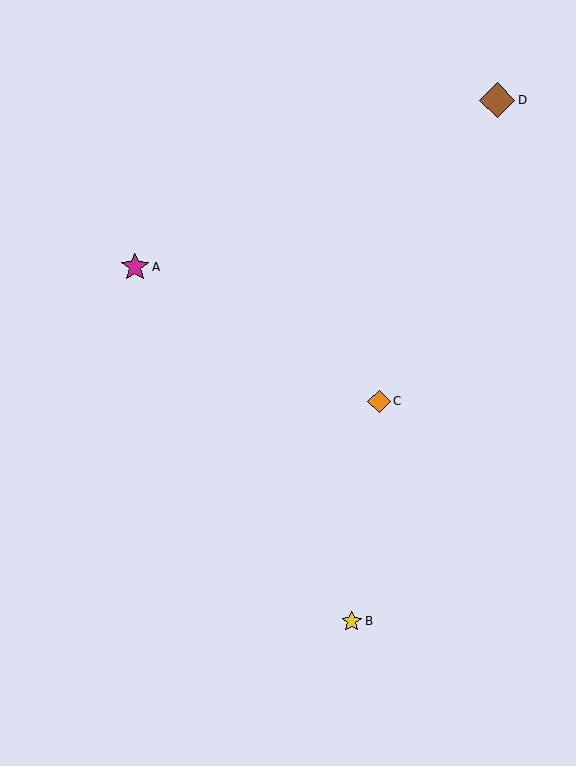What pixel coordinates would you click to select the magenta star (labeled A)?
Click at (135, 267) to select the magenta star A.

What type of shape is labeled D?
Shape D is a brown diamond.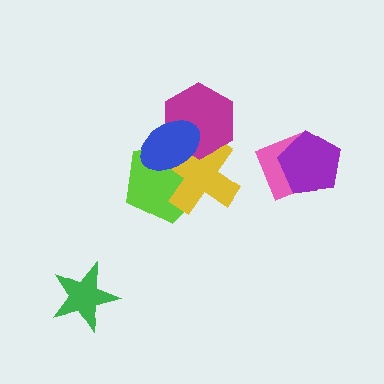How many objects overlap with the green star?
0 objects overlap with the green star.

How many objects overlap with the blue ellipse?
3 objects overlap with the blue ellipse.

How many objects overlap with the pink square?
1 object overlaps with the pink square.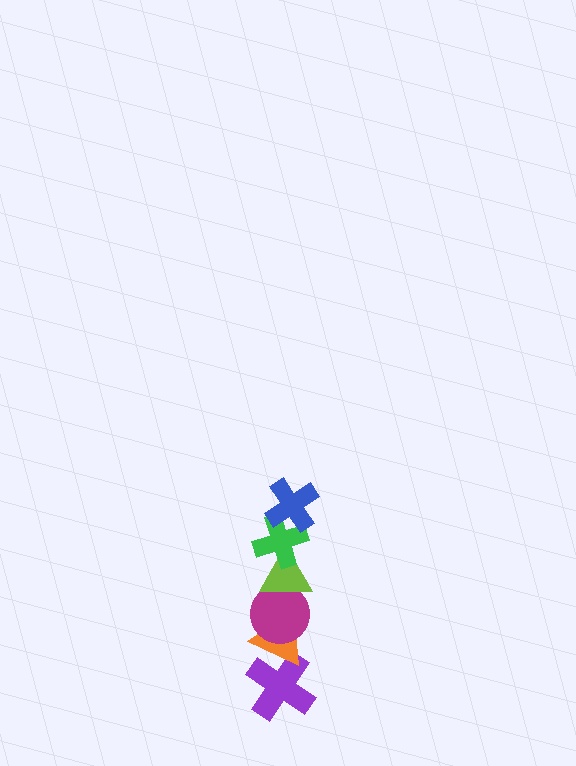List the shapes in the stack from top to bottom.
From top to bottom: the blue cross, the green cross, the lime triangle, the magenta circle, the orange triangle, the purple cross.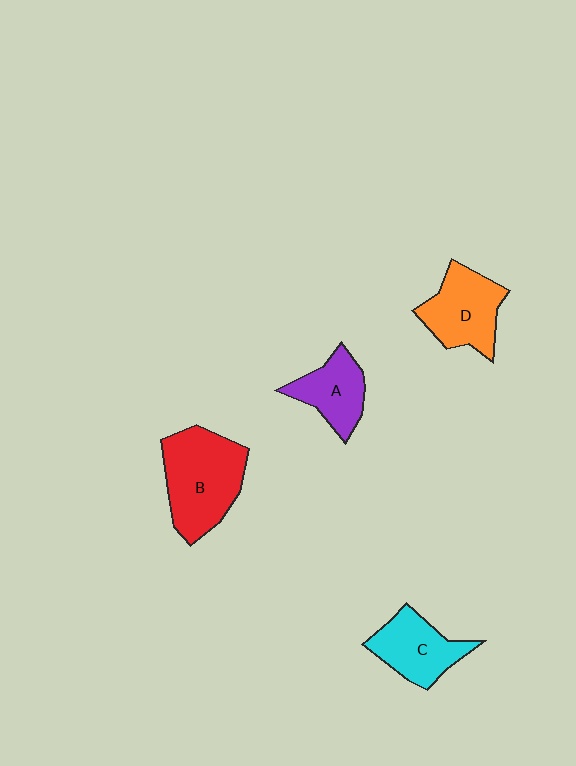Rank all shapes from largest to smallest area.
From largest to smallest: B (red), D (orange), C (cyan), A (purple).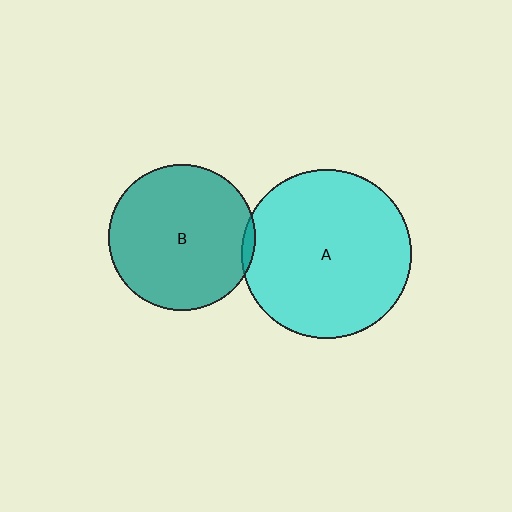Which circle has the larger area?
Circle A (cyan).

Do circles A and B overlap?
Yes.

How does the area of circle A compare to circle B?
Approximately 1.3 times.